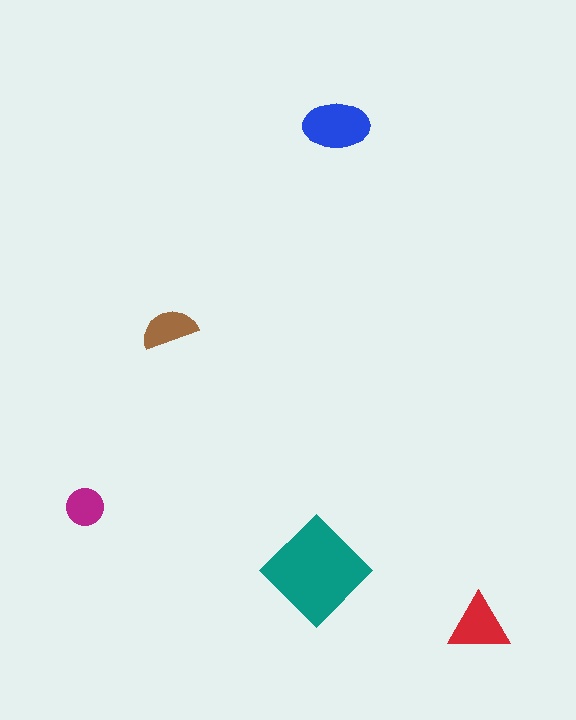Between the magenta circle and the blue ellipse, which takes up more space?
The blue ellipse.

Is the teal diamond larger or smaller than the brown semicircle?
Larger.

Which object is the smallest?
The magenta circle.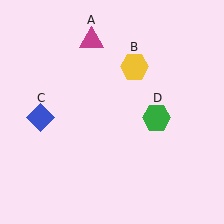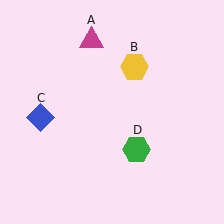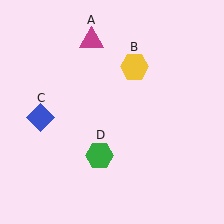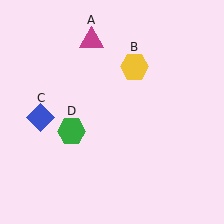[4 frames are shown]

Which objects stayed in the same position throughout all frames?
Magenta triangle (object A) and yellow hexagon (object B) and blue diamond (object C) remained stationary.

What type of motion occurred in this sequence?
The green hexagon (object D) rotated clockwise around the center of the scene.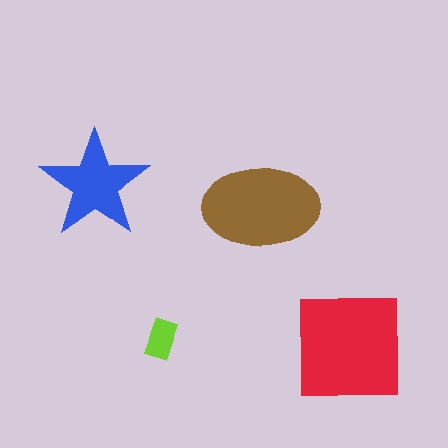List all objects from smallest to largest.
The lime rectangle, the blue star, the brown ellipse, the red square.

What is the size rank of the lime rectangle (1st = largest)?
4th.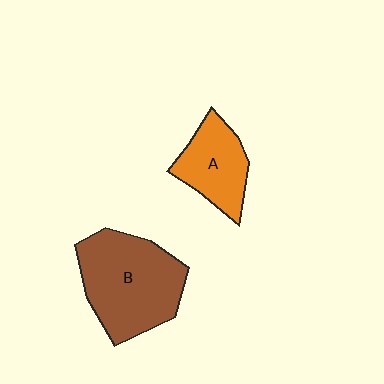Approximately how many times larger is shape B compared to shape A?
Approximately 1.7 times.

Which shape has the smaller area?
Shape A (orange).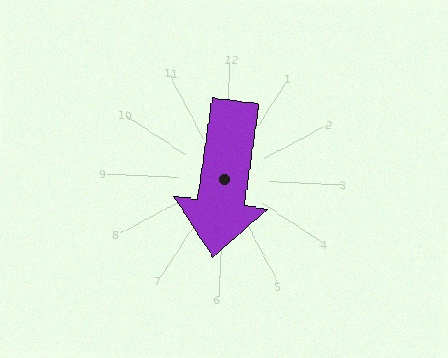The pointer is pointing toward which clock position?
Roughly 6 o'clock.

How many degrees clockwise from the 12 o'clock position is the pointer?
Approximately 186 degrees.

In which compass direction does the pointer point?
South.